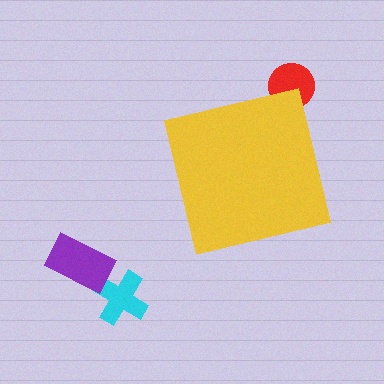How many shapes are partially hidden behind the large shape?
1 shape is partially hidden.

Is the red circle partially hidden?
Yes, the red circle is partially hidden behind the yellow square.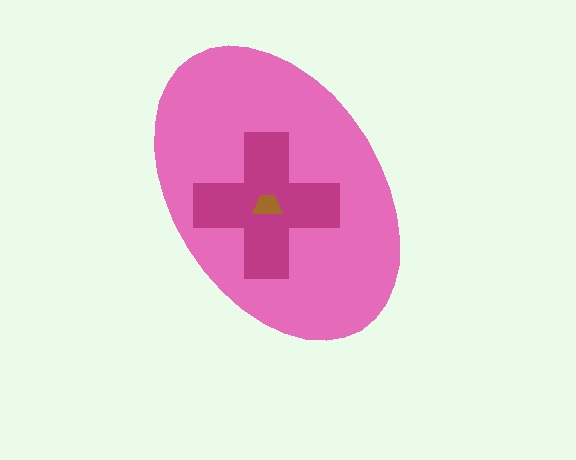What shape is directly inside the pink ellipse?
The magenta cross.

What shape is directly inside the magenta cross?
The brown trapezoid.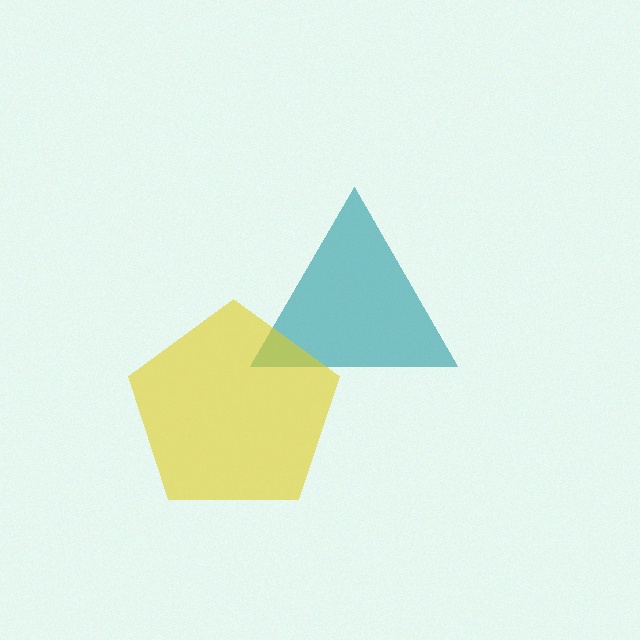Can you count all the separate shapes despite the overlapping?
Yes, there are 2 separate shapes.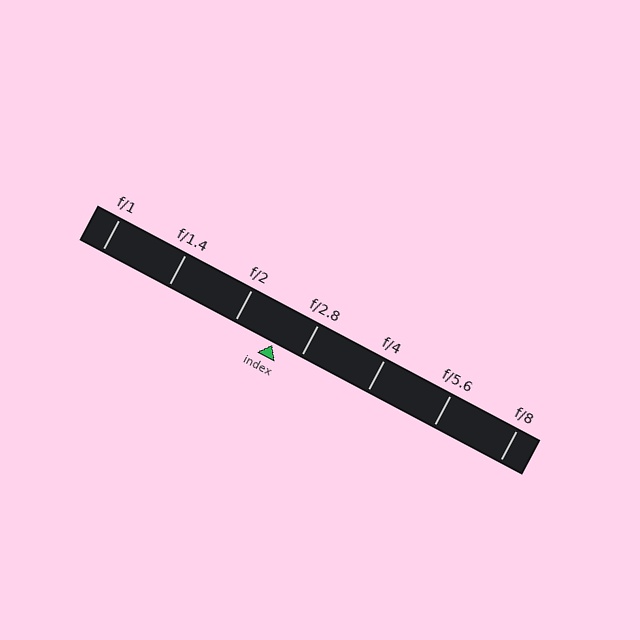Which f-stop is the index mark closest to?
The index mark is closest to f/2.8.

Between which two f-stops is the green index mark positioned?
The index mark is between f/2 and f/2.8.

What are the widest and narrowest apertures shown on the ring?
The widest aperture shown is f/1 and the narrowest is f/8.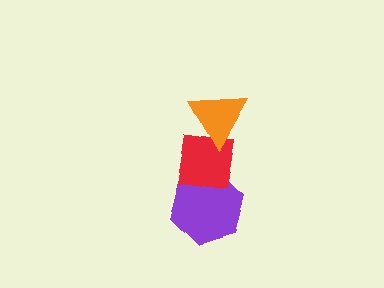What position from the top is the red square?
The red square is 2nd from the top.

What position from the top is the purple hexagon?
The purple hexagon is 3rd from the top.